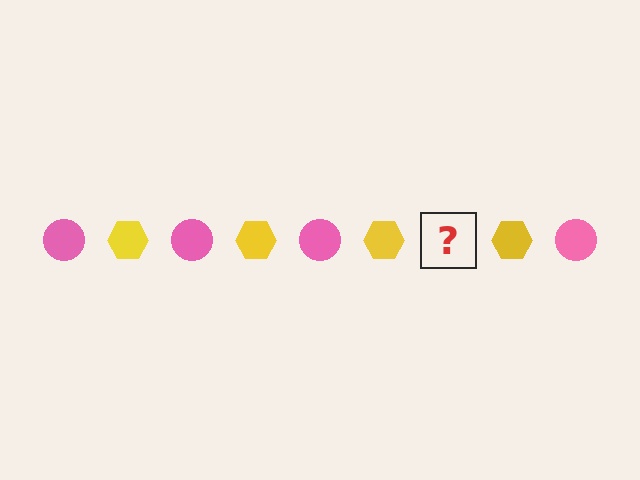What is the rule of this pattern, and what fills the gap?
The rule is that the pattern alternates between pink circle and yellow hexagon. The gap should be filled with a pink circle.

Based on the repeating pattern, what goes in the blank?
The blank should be a pink circle.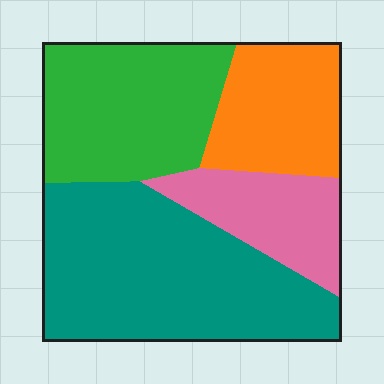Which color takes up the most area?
Teal, at roughly 40%.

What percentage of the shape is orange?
Orange takes up about one sixth (1/6) of the shape.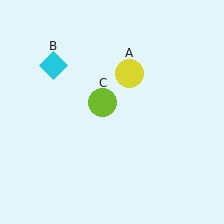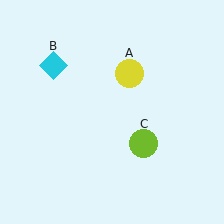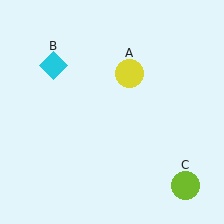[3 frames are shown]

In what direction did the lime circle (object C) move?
The lime circle (object C) moved down and to the right.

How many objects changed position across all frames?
1 object changed position: lime circle (object C).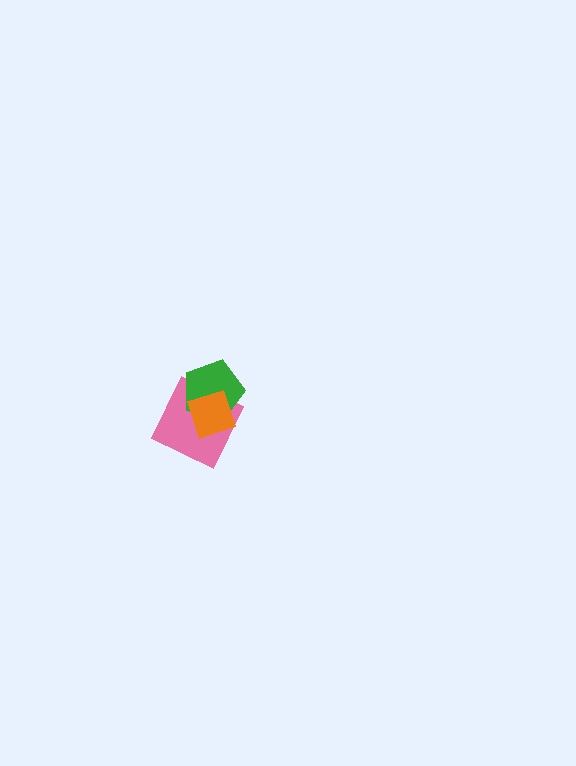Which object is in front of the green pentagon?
The orange diamond is in front of the green pentagon.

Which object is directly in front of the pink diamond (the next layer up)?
The green pentagon is directly in front of the pink diamond.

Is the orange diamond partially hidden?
No, no other shape covers it.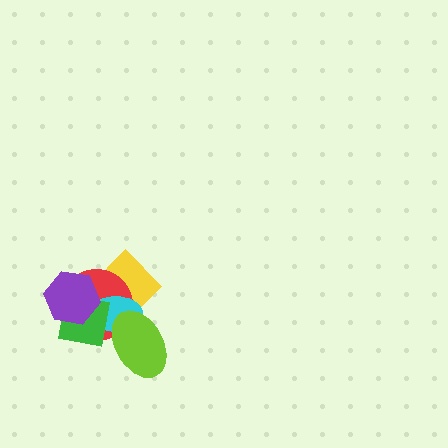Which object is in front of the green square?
The purple hexagon is in front of the green square.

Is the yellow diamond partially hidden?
Yes, it is partially covered by another shape.